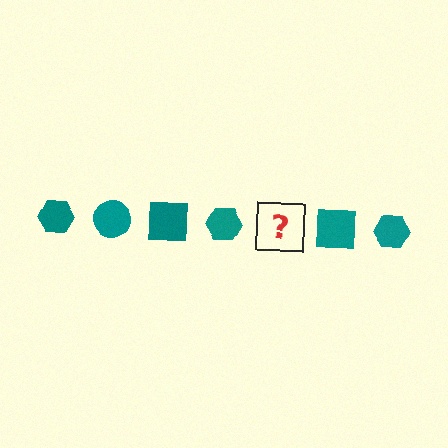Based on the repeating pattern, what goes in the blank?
The blank should be a teal circle.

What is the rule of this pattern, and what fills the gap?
The rule is that the pattern cycles through hexagon, circle, square shapes in teal. The gap should be filled with a teal circle.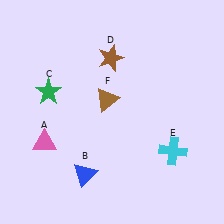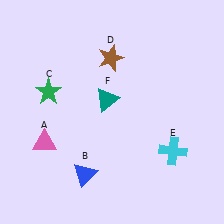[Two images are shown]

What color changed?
The triangle (F) changed from brown in Image 1 to teal in Image 2.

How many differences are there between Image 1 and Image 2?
There is 1 difference between the two images.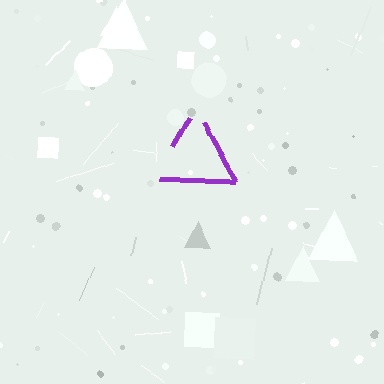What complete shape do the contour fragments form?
The contour fragments form a triangle.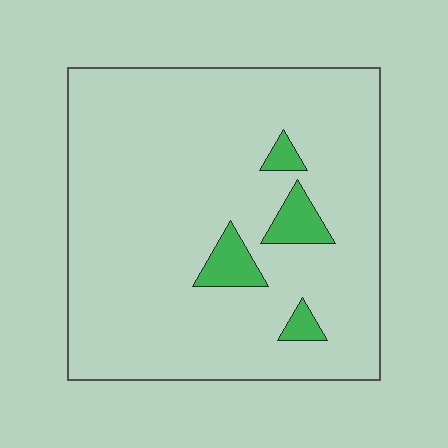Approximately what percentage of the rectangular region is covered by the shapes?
Approximately 5%.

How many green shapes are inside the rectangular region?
4.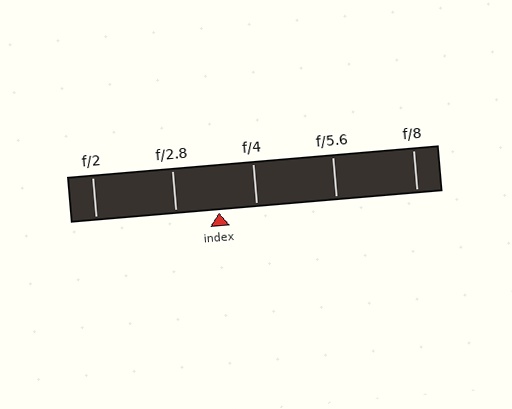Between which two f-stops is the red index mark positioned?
The index mark is between f/2.8 and f/4.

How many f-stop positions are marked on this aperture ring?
There are 5 f-stop positions marked.